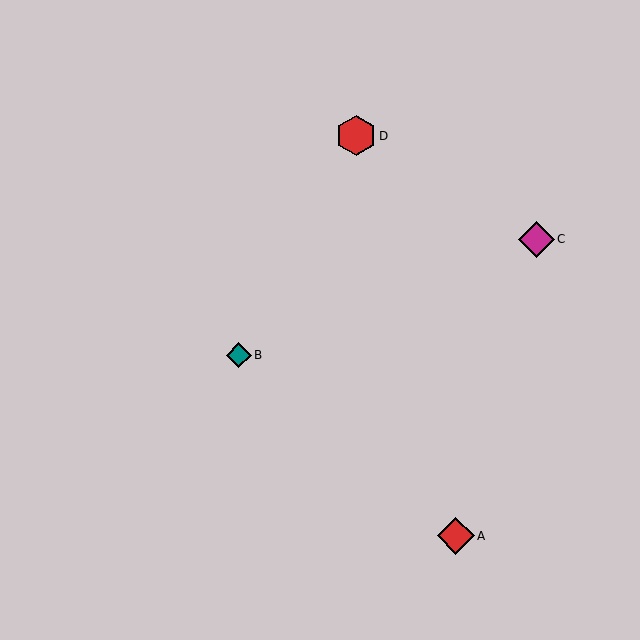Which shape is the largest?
The red hexagon (labeled D) is the largest.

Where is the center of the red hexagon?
The center of the red hexagon is at (356, 136).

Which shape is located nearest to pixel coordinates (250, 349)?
The teal diamond (labeled B) at (239, 355) is nearest to that location.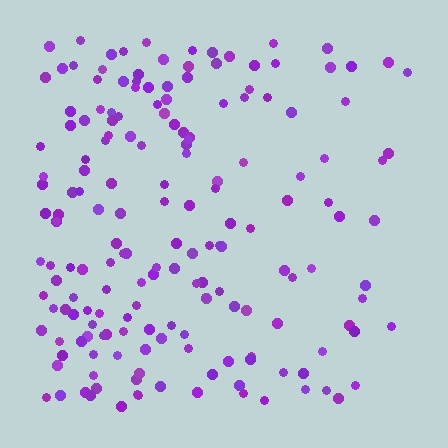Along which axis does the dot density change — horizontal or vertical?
Horizontal.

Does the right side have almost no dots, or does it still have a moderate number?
Still a moderate number, just noticeably fewer than the left.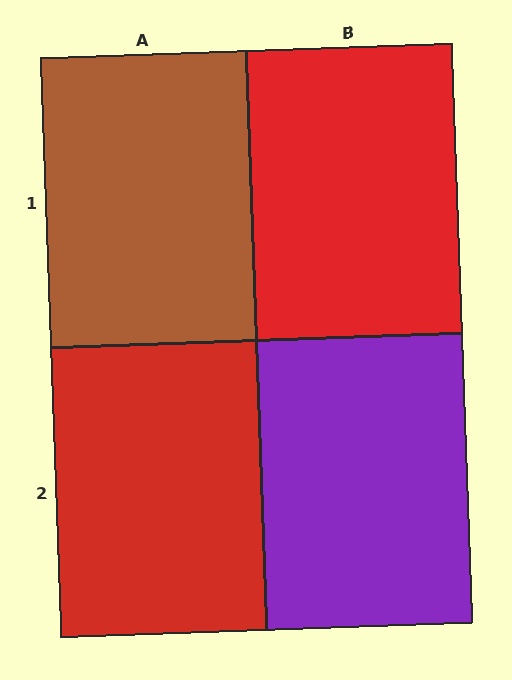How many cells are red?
2 cells are red.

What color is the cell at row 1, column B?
Red.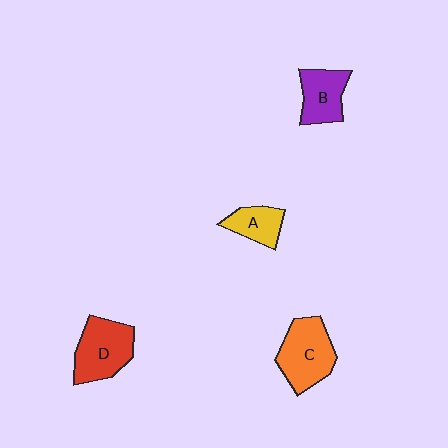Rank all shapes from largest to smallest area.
From largest to smallest: C (orange), D (red), B (purple), A (yellow).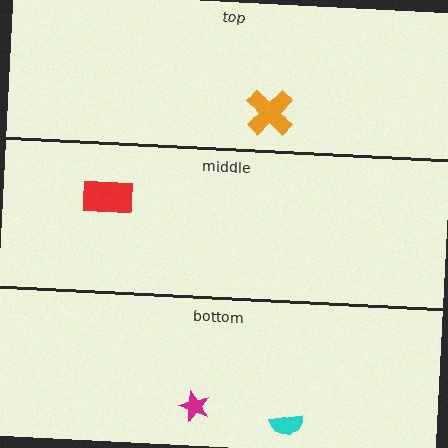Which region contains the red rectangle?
The middle region.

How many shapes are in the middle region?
1.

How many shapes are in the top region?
1.